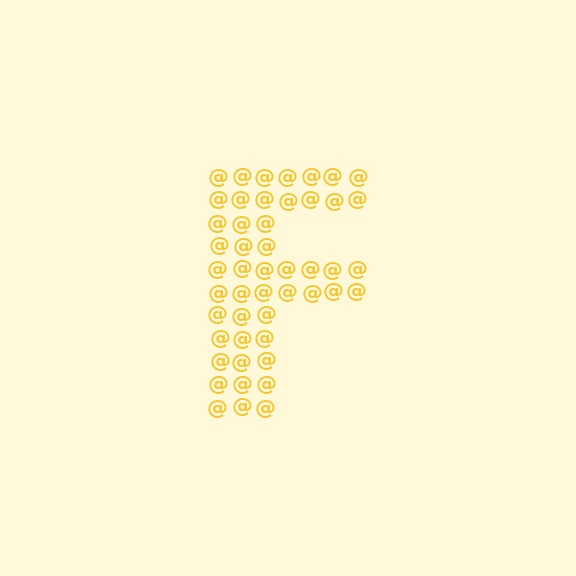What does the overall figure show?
The overall figure shows the letter F.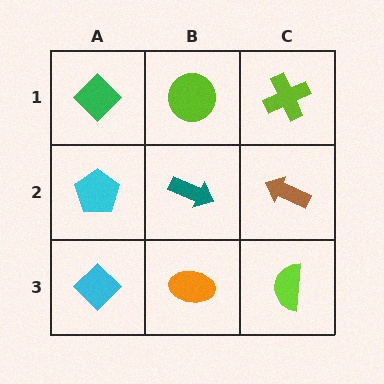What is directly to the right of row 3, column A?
An orange ellipse.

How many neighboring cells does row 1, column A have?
2.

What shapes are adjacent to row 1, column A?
A cyan pentagon (row 2, column A), a lime circle (row 1, column B).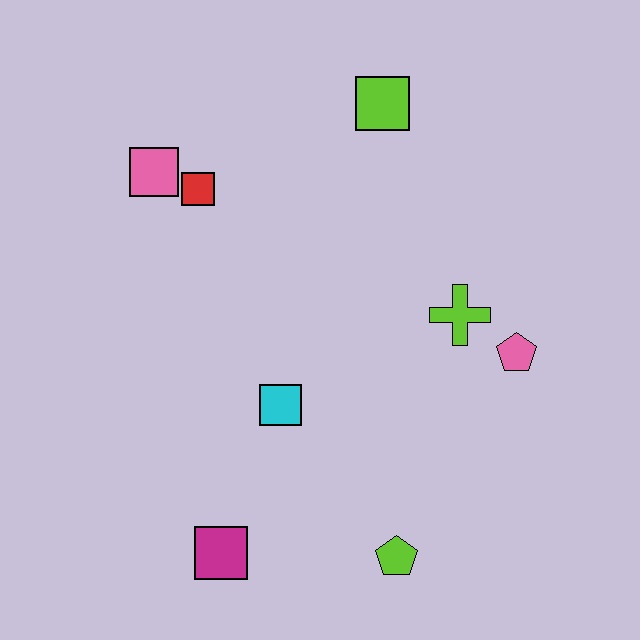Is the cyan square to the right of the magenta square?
Yes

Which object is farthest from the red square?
The lime pentagon is farthest from the red square.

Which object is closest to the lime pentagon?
The magenta square is closest to the lime pentagon.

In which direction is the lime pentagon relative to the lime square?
The lime pentagon is below the lime square.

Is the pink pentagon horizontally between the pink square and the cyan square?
No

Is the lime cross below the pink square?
Yes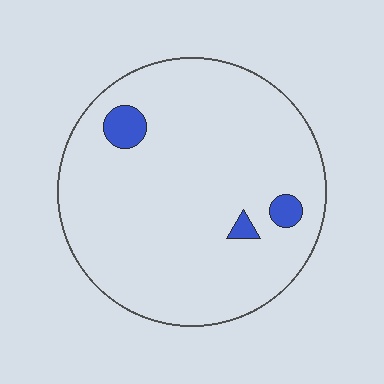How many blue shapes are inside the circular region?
3.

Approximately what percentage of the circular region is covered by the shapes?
Approximately 5%.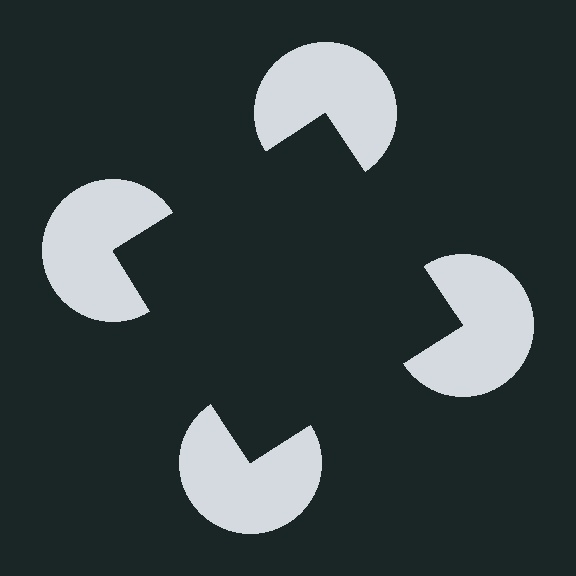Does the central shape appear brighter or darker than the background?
It typically appears slightly darker than the background, even though no actual brightness change is drawn.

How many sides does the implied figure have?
4 sides.